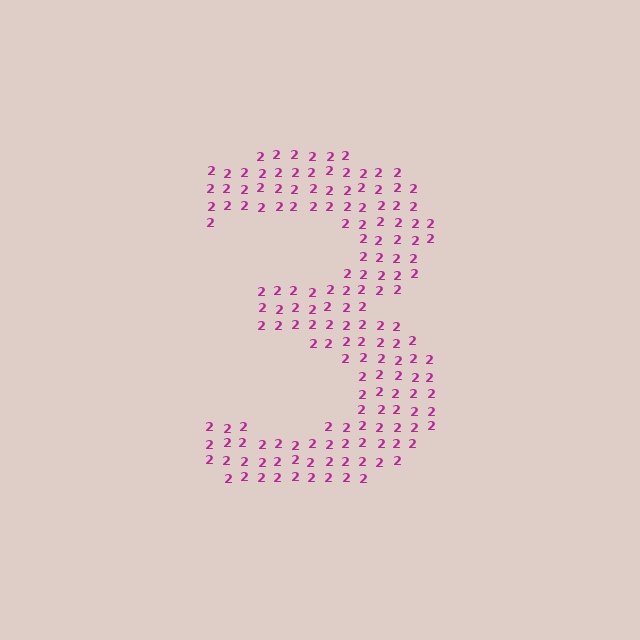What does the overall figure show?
The overall figure shows the digit 3.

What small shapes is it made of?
It is made of small digit 2's.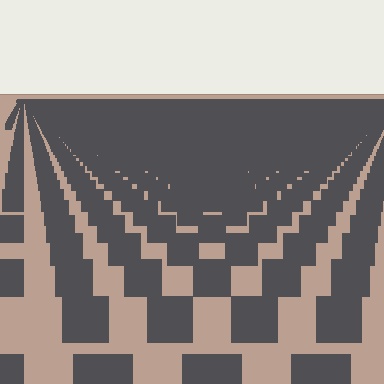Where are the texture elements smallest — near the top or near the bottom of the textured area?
Near the top.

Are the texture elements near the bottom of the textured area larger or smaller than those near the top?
Larger. Near the bottom, elements are closer to the viewer and appear at a bigger on-screen size.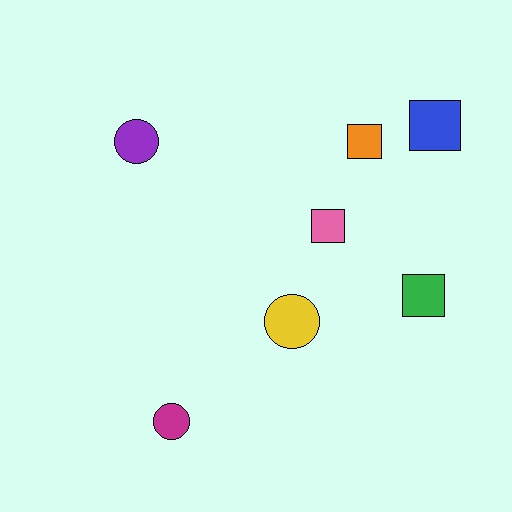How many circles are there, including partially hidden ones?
There are 3 circles.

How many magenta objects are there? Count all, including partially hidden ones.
There is 1 magenta object.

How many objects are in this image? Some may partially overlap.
There are 7 objects.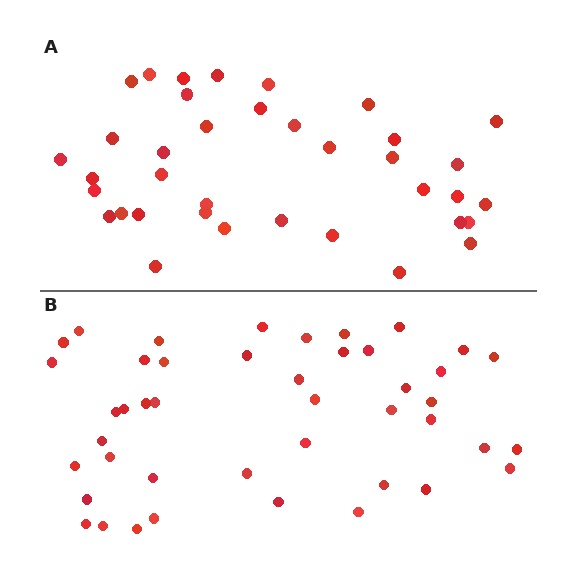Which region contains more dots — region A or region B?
Region B (the bottom region) has more dots.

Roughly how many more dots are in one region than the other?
Region B has roughly 8 or so more dots than region A.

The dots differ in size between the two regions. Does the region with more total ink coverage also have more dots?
No. Region A has more total ink coverage because its dots are larger, but region B actually contains more individual dots. Total area can be misleading — the number of items is what matters here.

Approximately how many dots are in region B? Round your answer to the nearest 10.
About 40 dots. (The exact count is 44, which rounds to 40.)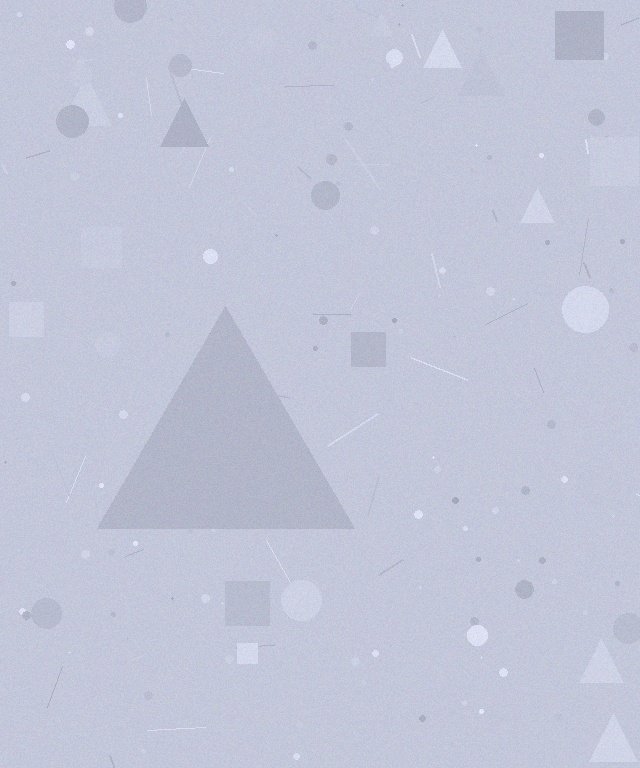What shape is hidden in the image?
A triangle is hidden in the image.